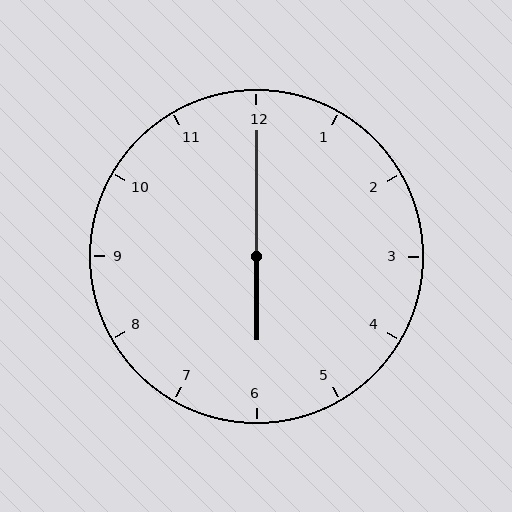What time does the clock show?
6:00.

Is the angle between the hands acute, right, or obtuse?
It is obtuse.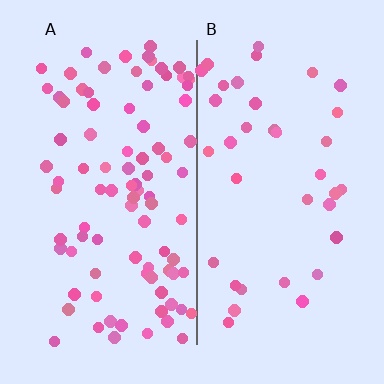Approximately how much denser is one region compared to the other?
Approximately 2.5× — region A over region B.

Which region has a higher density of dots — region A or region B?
A (the left).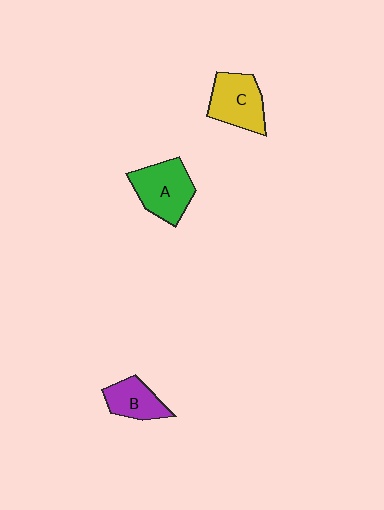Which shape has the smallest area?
Shape B (purple).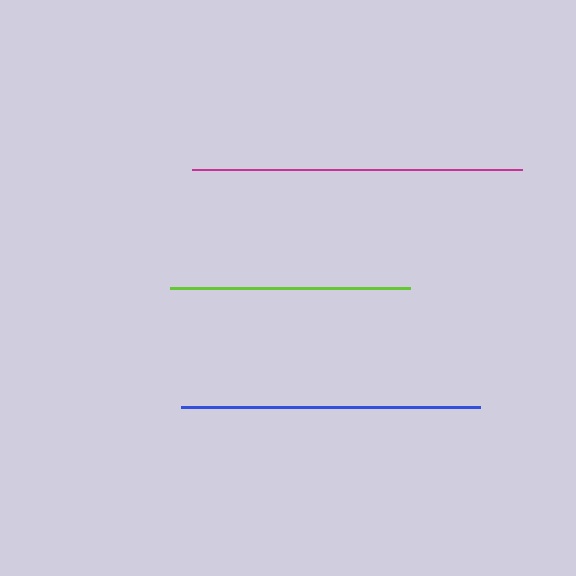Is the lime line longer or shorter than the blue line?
The blue line is longer than the lime line.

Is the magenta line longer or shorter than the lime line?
The magenta line is longer than the lime line.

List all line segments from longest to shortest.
From longest to shortest: magenta, blue, lime.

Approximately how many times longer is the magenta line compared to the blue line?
The magenta line is approximately 1.1 times the length of the blue line.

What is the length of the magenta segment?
The magenta segment is approximately 330 pixels long.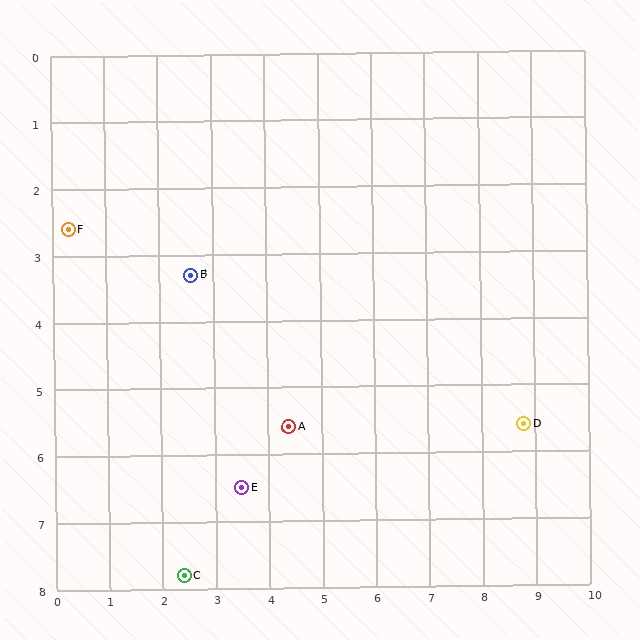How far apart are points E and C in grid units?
Points E and C are about 1.7 grid units apart.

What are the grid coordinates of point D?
Point D is at approximately (8.8, 5.6).